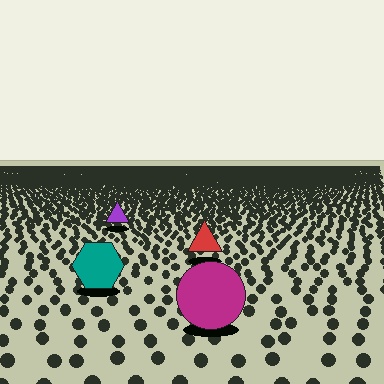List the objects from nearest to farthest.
From nearest to farthest: the magenta circle, the teal hexagon, the red triangle, the purple triangle.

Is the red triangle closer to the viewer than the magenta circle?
No. The magenta circle is closer — you can tell from the texture gradient: the ground texture is coarser near it.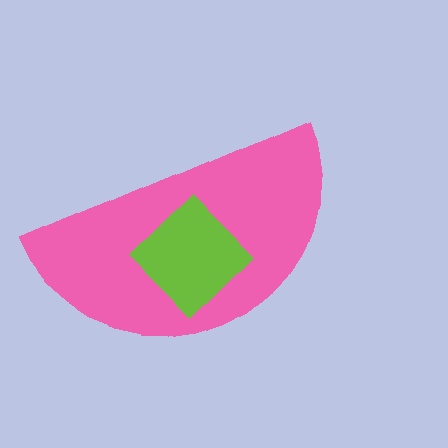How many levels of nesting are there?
2.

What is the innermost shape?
The lime diamond.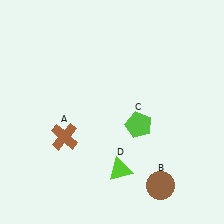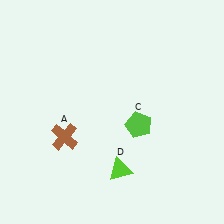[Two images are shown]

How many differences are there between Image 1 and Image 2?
There is 1 difference between the two images.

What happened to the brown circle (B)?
The brown circle (B) was removed in Image 2. It was in the bottom-right area of Image 1.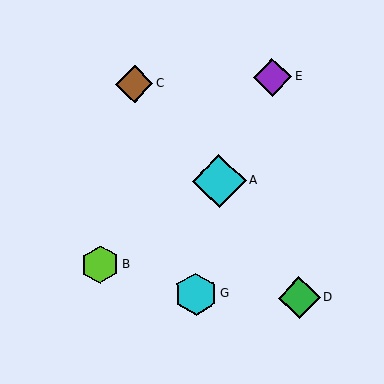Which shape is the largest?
The cyan diamond (labeled A) is the largest.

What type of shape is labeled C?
Shape C is a brown diamond.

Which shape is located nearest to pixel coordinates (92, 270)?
The lime hexagon (labeled B) at (100, 264) is nearest to that location.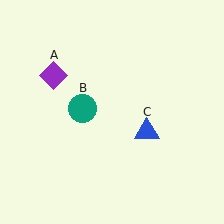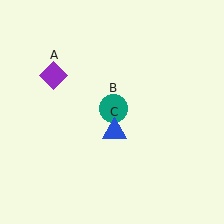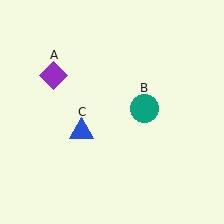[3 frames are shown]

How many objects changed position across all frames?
2 objects changed position: teal circle (object B), blue triangle (object C).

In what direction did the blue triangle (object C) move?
The blue triangle (object C) moved left.